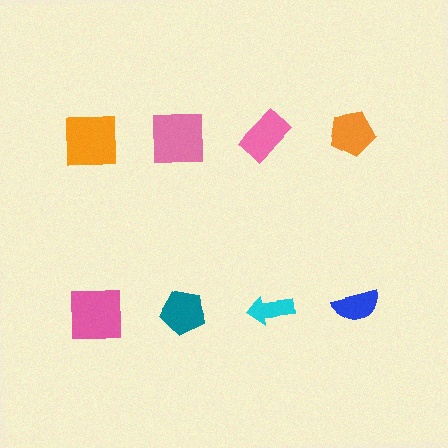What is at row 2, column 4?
A blue semicircle.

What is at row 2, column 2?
A teal pentagon.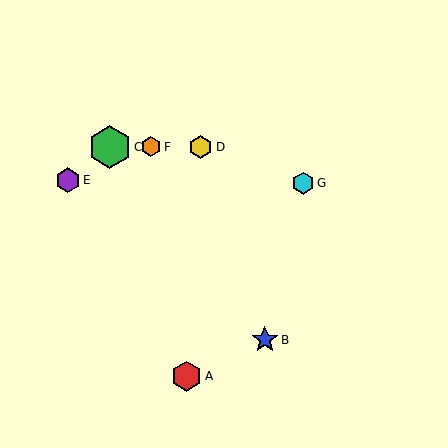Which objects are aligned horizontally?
Objects C, D, F are aligned horizontally.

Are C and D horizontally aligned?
Yes, both are at y≈147.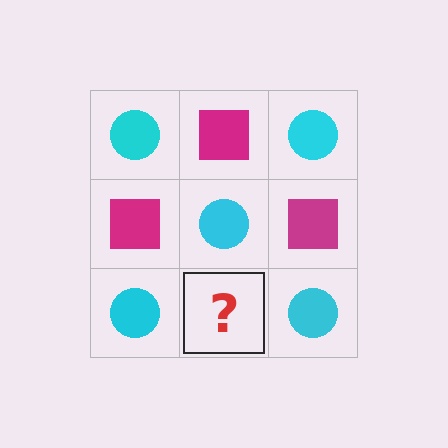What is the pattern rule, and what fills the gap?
The rule is that it alternates cyan circle and magenta square in a checkerboard pattern. The gap should be filled with a magenta square.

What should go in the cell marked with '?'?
The missing cell should contain a magenta square.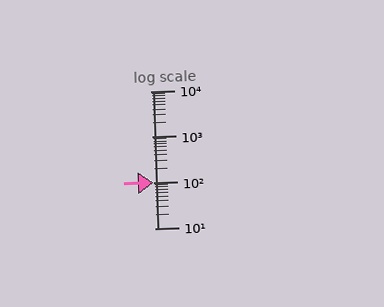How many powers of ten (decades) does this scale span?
The scale spans 3 decades, from 10 to 10000.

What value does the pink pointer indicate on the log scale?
The pointer indicates approximately 100.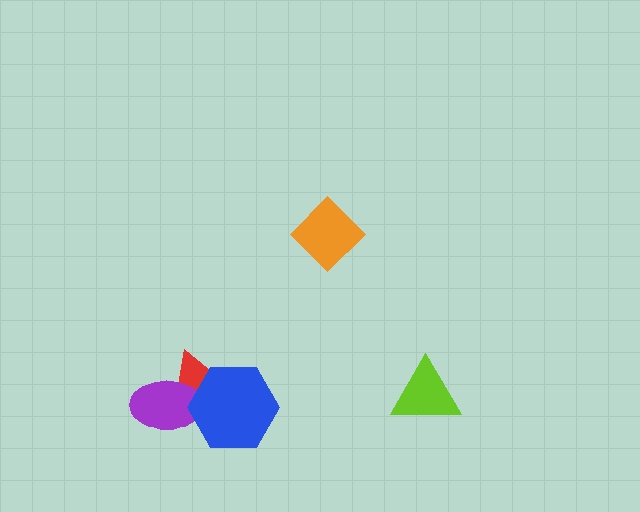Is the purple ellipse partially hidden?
Yes, it is partially covered by another shape.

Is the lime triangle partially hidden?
No, no other shape covers it.